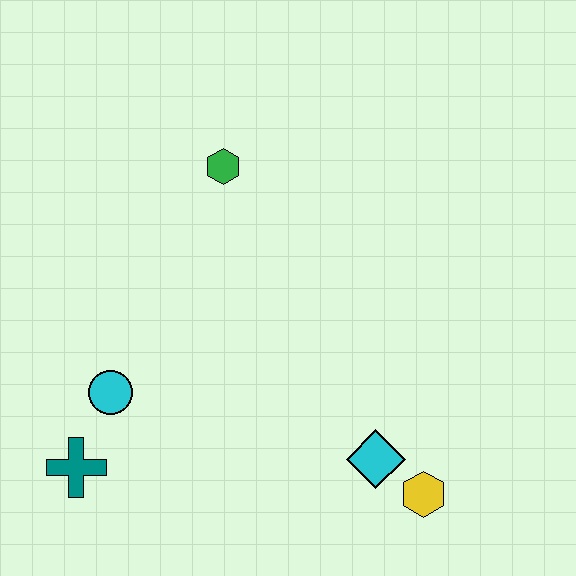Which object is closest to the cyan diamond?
The yellow hexagon is closest to the cyan diamond.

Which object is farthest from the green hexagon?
The yellow hexagon is farthest from the green hexagon.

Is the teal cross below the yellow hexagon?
No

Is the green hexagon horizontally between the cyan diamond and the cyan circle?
Yes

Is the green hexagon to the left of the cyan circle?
No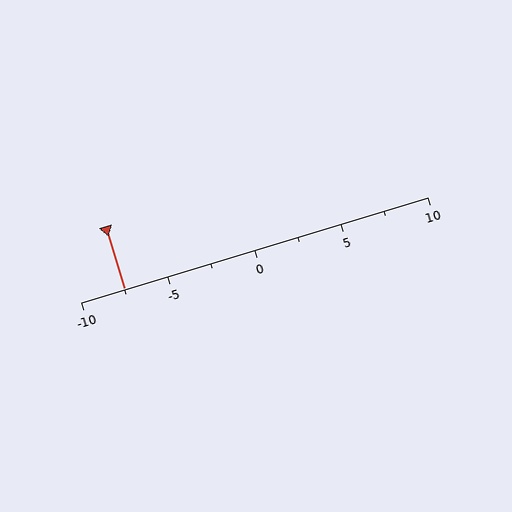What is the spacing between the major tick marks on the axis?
The major ticks are spaced 5 apart.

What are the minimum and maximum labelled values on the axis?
The axis runs from -10 to 10.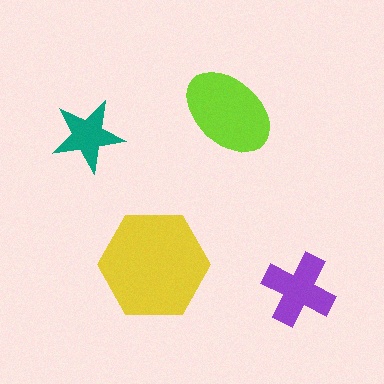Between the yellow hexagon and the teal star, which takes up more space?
The yellow hexagon.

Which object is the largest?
The yellow hexagon.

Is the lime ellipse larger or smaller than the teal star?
Larger.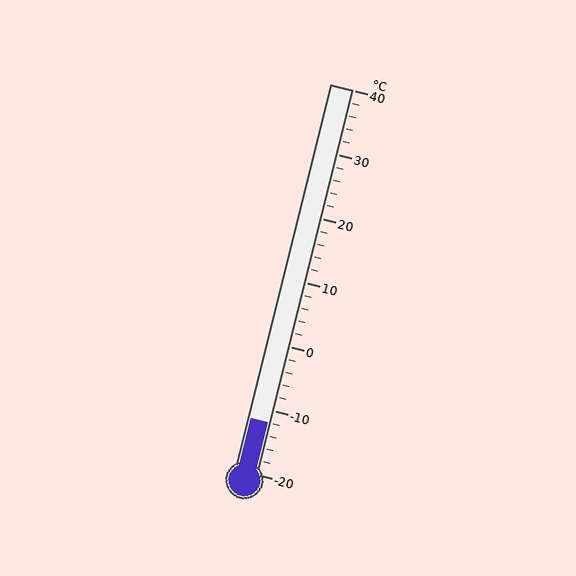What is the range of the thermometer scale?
The thermometer scale ranges from -20°C to 40°C.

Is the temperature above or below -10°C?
The temperature is below -10°C.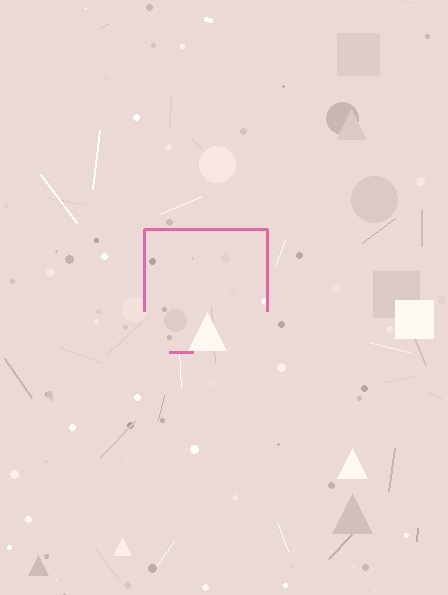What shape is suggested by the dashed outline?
The dashed outline suggests a square.